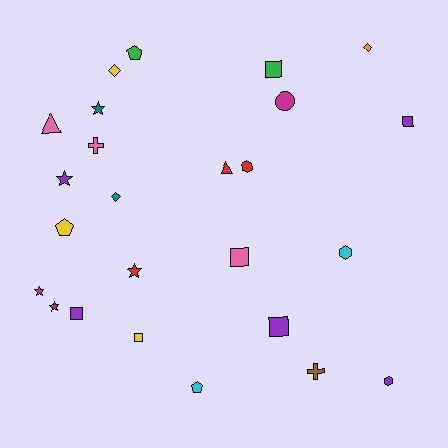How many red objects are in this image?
There are 3 red objects.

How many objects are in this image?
There are 25 objects.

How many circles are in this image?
There is 1 circle.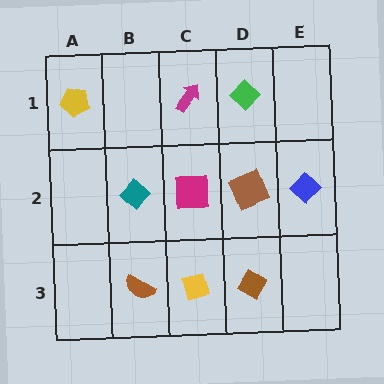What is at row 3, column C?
A yellow square.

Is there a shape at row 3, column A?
No, that cell is empty.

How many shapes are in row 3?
3 shapes.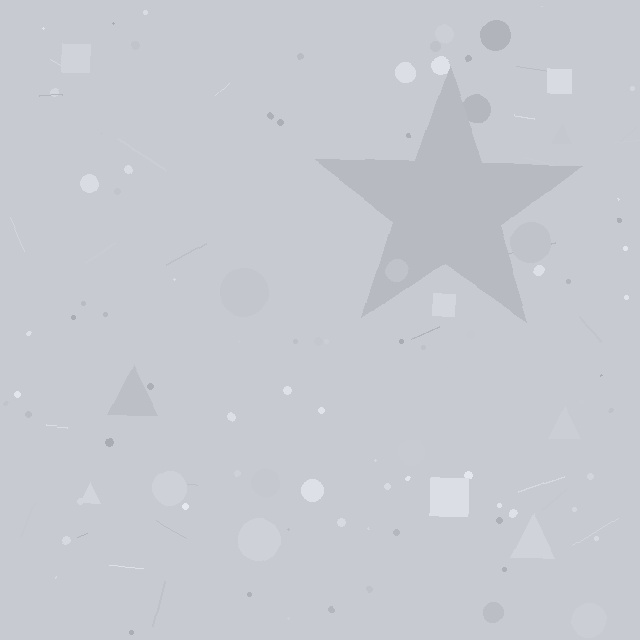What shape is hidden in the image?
A star is hidden in the image.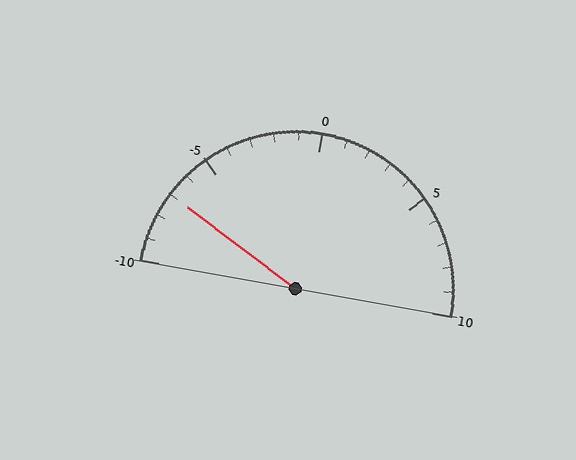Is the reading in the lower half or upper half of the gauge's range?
The reading is in the lower half of the range (-10 to 10).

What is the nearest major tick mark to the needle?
The nearest major tick mark is -5.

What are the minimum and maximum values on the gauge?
The gauge ranges from -10 to 10.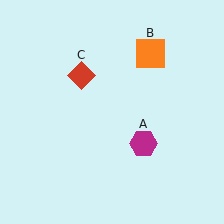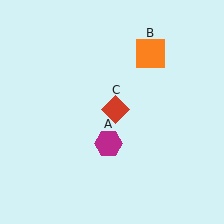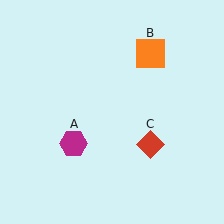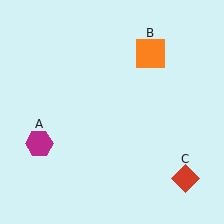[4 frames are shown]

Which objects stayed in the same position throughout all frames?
Orange square (object B) remained stationary.